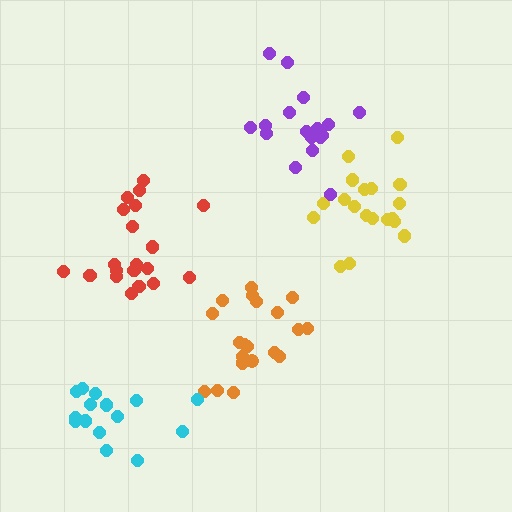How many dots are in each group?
Group 1: 20 dots, Group 2: 19 dots, Group 3: 17 dots, Group 4: 16 dots, Group 5: 20 dots (92 total).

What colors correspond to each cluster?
The clusters are colored: orange, yellow, purple, cyan, red.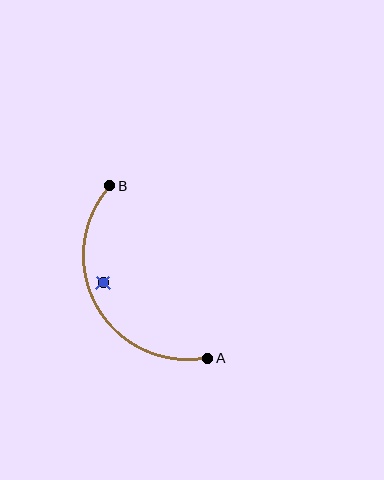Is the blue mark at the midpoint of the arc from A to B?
No — the blue mark does not lie on the arc at all. It sits slightly inside the curve.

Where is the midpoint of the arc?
The arc midpoint is the point on the curve farthest from the straight line joining A and B. It sits to the left of that line.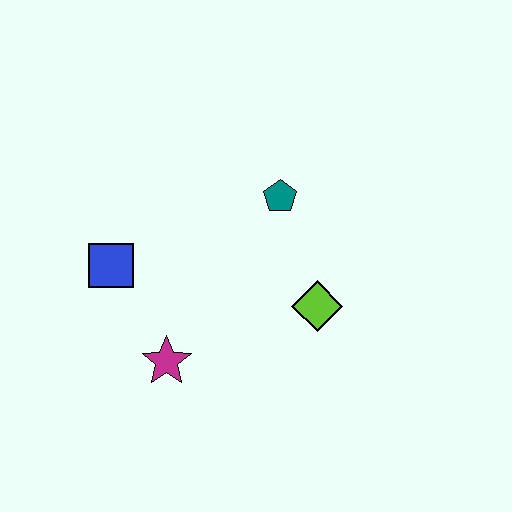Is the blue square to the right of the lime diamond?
No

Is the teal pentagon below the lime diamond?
No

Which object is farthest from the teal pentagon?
The magenta star is farthest from the teal pentagon.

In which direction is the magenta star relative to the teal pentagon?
The magenta star is below the teal pentagon.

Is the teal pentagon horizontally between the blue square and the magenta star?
No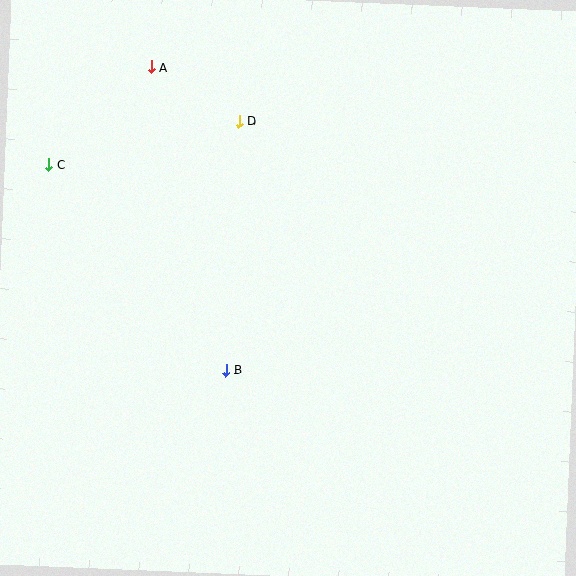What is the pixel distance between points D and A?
The distance between D and A is 103 pixels.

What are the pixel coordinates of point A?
Point A is at (151, 67).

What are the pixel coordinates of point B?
Point B is at (226, 370).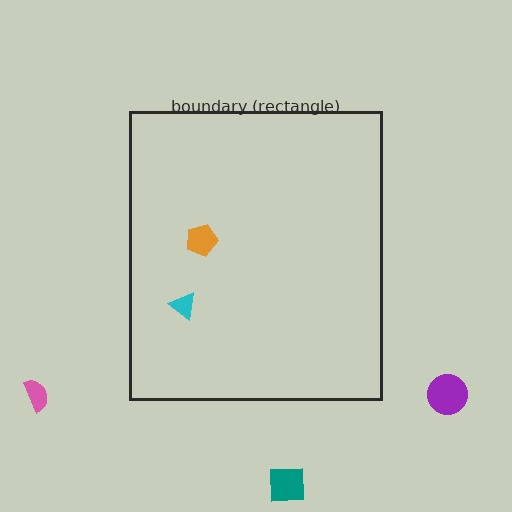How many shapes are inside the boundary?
2 inside, 3 outside.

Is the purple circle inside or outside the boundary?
Outside.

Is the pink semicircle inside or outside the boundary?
Outside.